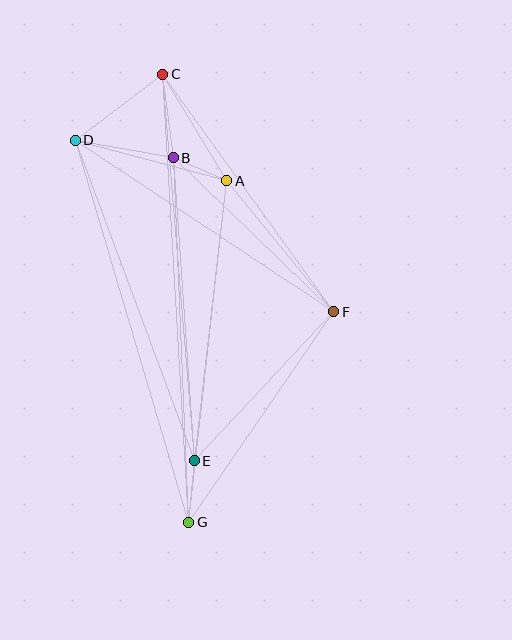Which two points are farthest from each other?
Points C and G are farthest from each other.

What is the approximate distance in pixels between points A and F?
The distance between A and F is approximately 169 pixels.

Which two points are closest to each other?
Points A and B are closest to each other.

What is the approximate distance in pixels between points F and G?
The distance between F and G is approximately 256 pixels.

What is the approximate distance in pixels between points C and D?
The distance between C and D is approximately 109 pixels.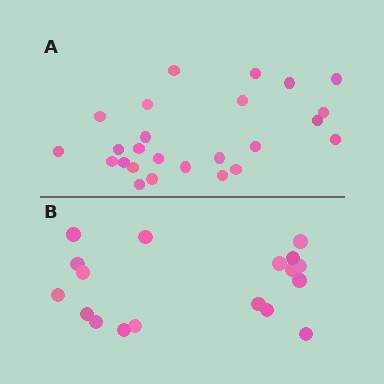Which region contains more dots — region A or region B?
Region A (the top region) has more dots.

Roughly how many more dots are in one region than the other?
Region A has roughly 8 or so more dots than region B.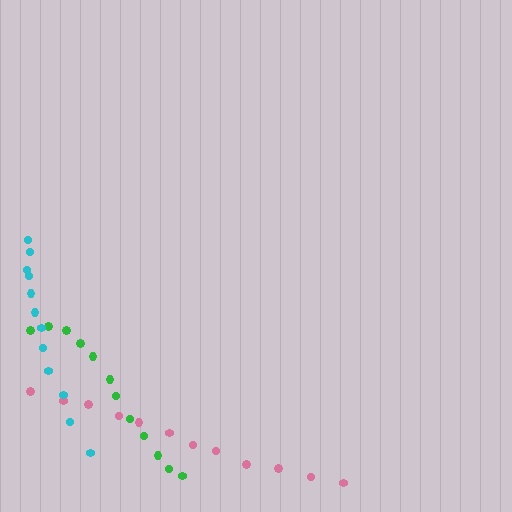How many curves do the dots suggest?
There are 3 distinct paths.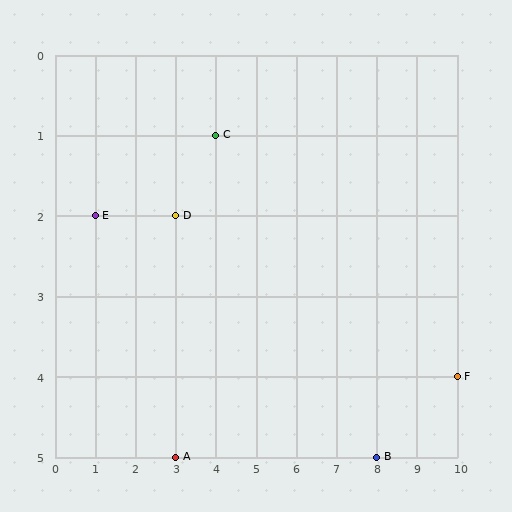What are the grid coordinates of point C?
Point C is at grid coordinates (4, 1).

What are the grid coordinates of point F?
Point F is at grid coordinates (10, 4).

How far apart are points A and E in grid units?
Points A and E are 2 columns and 3 rows apart (about 3.6 grid units diagonally).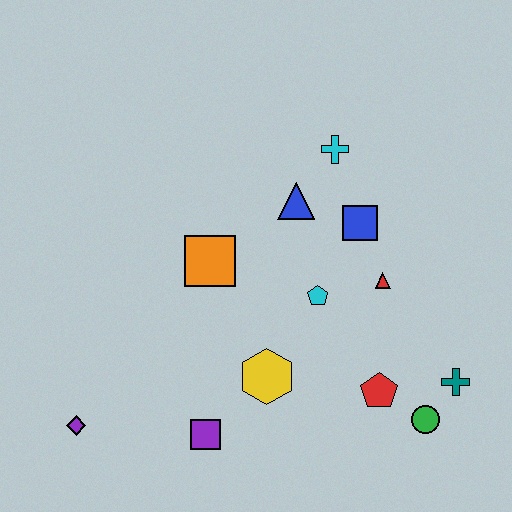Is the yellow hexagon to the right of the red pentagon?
No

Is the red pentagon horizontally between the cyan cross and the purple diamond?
No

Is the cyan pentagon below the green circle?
No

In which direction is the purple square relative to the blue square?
The purple square is below the blue square.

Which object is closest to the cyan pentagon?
The red triangle is closest to the cyan pentagon.